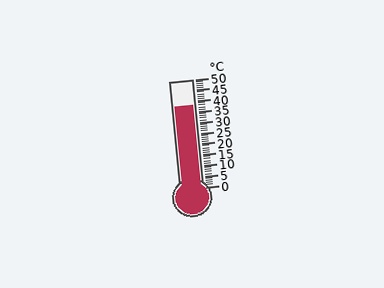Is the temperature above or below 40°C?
The temperature is below 40°C.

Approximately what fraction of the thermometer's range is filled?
The thermometer is filled to approximately 75% of its range.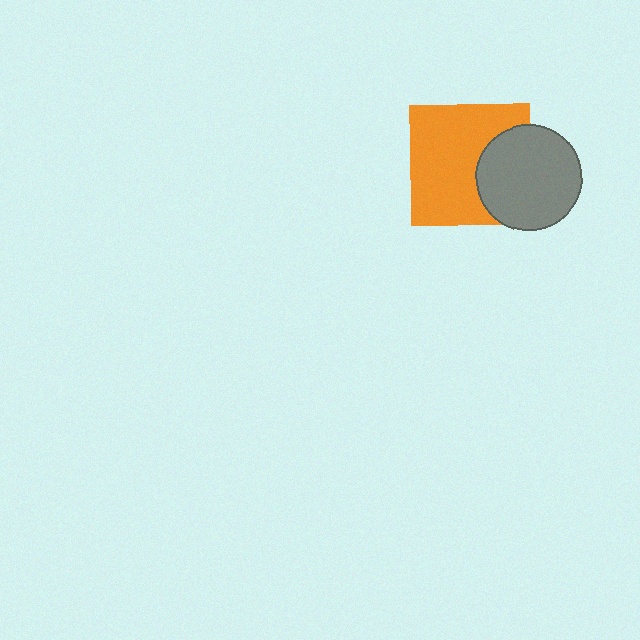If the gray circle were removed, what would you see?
You would see the complete orange square.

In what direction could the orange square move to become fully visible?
The orange square could move left. That would shift it out from behind the gray circle entirely.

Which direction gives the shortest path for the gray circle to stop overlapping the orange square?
Moving right gives the shortest separation.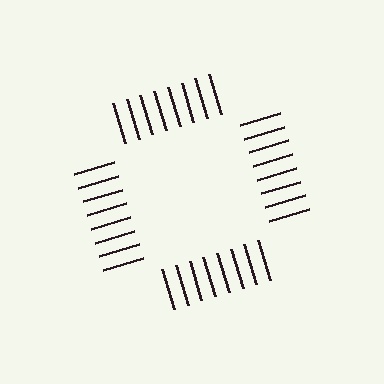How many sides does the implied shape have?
4 sides — the line-ends trace a square.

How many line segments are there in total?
32 — 8 along each of the 4 edges.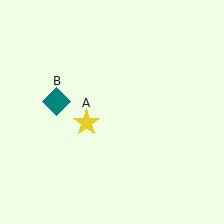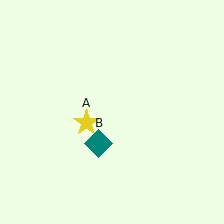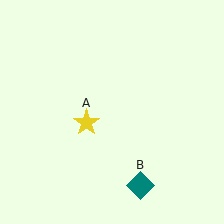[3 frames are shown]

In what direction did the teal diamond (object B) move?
The teal diamond (object B) moved down and to the right.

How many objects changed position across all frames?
1 object changed position: teal diamond (object B).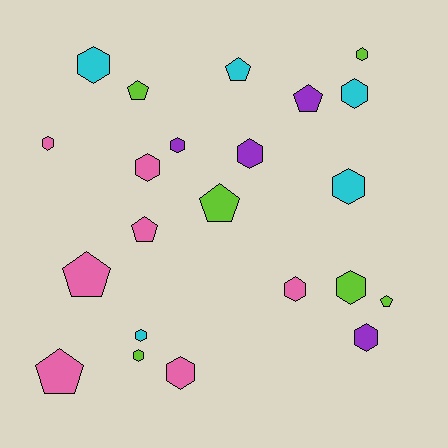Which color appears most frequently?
Pink, with 7 objects.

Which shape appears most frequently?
Hexagon, with 14 objects.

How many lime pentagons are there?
There are 3 lime pentagons.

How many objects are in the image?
There are 22 objects.